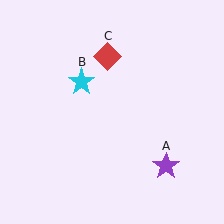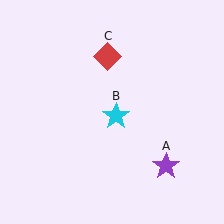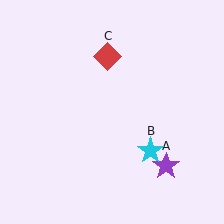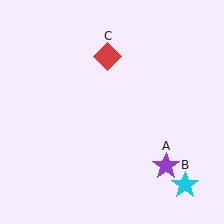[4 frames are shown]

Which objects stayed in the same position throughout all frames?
Purple star (object A) and red diamond (object C) remained stationary.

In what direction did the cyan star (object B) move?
The cyan star (object B) moved down and to the right.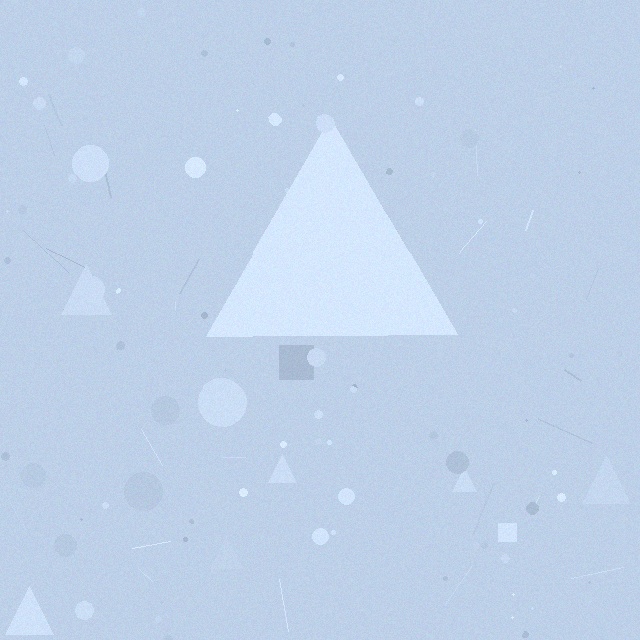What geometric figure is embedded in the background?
A triangle is embedded in the background.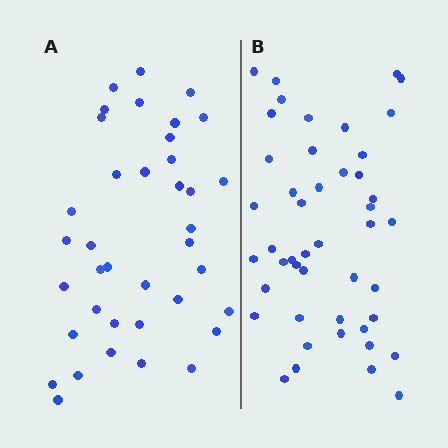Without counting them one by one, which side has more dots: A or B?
Region B (the right region) has more dots.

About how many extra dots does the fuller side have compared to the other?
Region B has roughly 8 or so more dots than region A.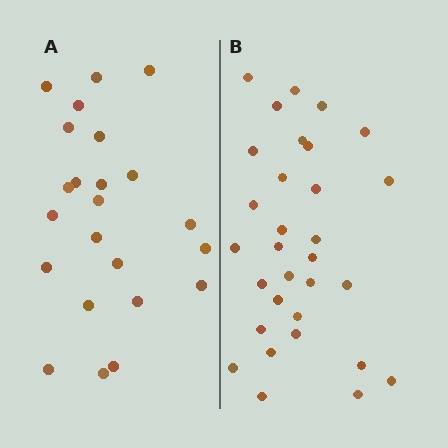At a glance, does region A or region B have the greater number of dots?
Region B (the right region) has more dots.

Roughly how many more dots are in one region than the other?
Region B has roughly 8 or so more dots than region A.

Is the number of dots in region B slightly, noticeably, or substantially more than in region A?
Region B has noticeably more, but not dramatically so. The ratio is roughly 1.3 to 1.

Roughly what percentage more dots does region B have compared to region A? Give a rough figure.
About 35% more.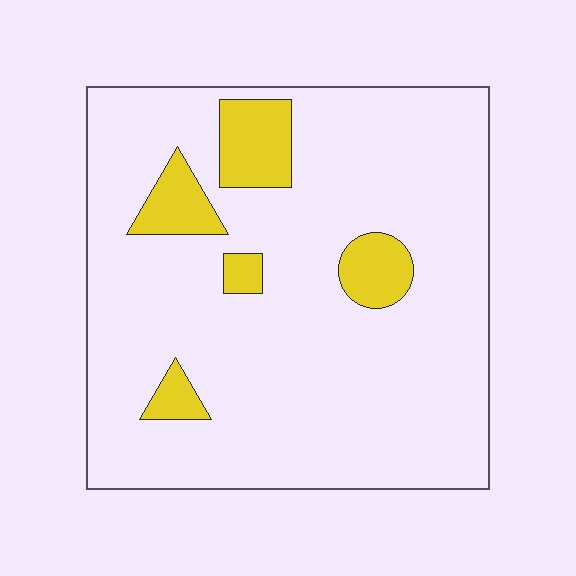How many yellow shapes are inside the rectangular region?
5.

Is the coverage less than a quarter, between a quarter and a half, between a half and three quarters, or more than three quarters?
Less than a quarter.